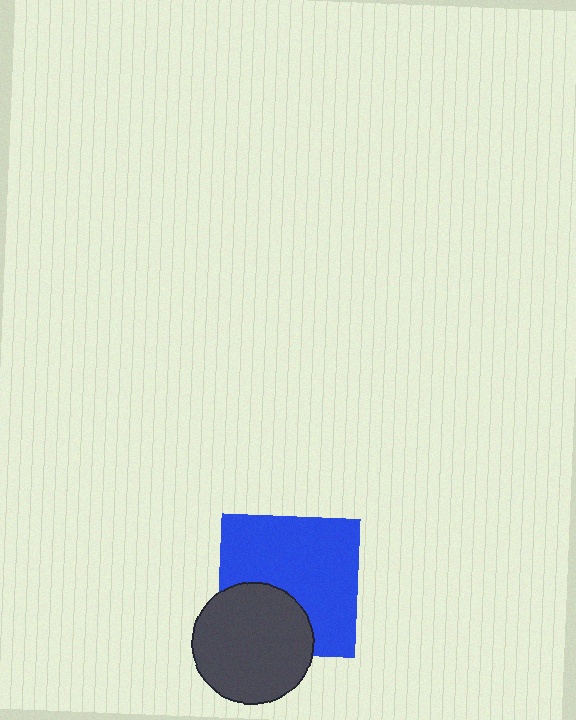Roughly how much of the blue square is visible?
Most of it is visible (roughly 69%).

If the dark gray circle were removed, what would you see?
You would see the complete blue square.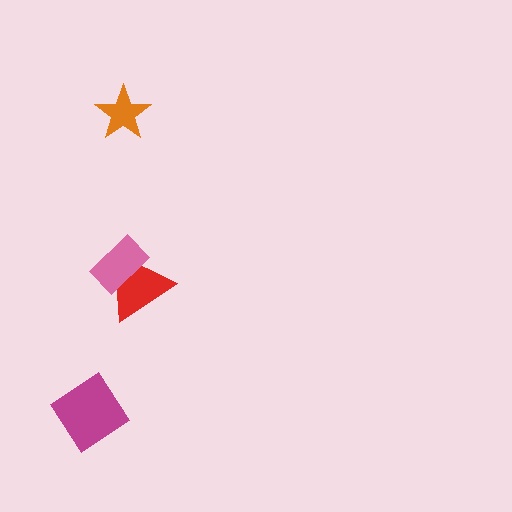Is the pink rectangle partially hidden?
No, no other shape covers it.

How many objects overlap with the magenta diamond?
0 objects overlap with the magenta diamond.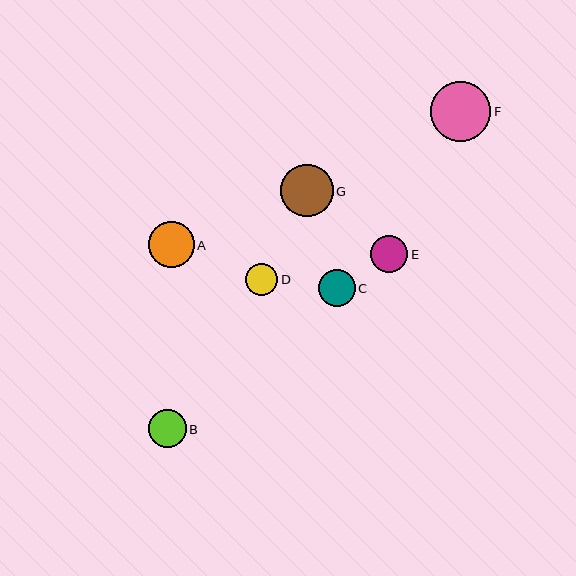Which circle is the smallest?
Circle D is the smallest with a size of approximately 33 pixels.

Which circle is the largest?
Circle F is the largest with a size of approximately 60 pixels.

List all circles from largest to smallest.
From largest to smallest: F, G, A, B, E, C, D.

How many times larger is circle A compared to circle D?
Circle A is approximately 1.4 times the size of circle D.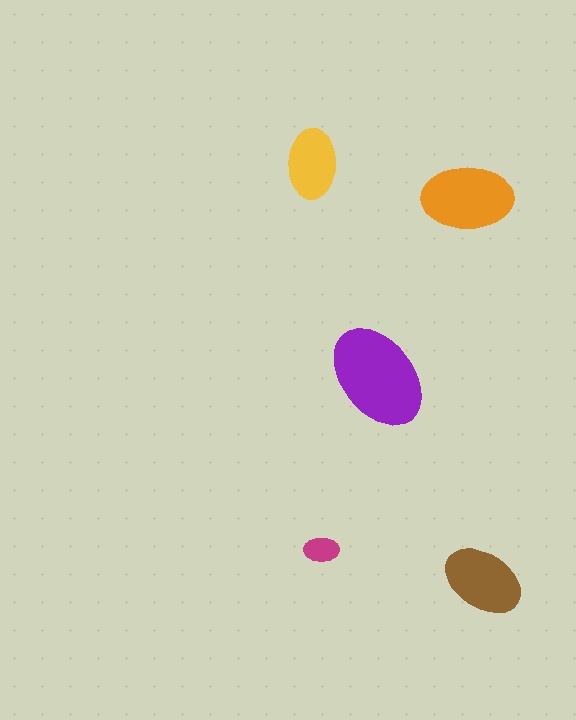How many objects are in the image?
There are 5 objects in the image.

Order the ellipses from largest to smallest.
the purple one, the orange one, the brown one, the yellow one, the magenta one.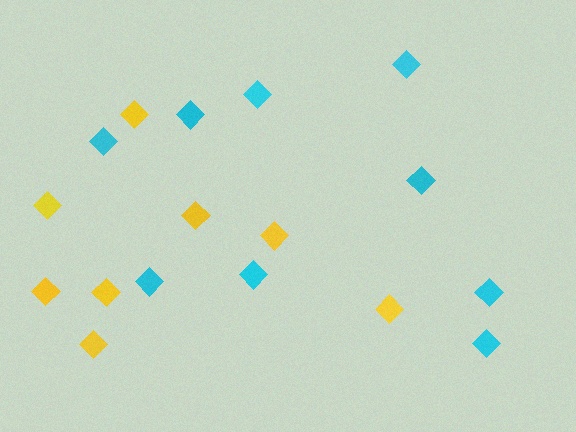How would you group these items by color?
There are 2 groups: one group of yellow diamonds (8) and one group of cyan diamonds (9).